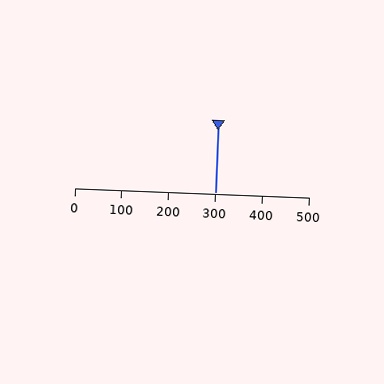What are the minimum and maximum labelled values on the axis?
The axis runs from 0 to 500.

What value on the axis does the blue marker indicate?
The marker indicates approximately 300.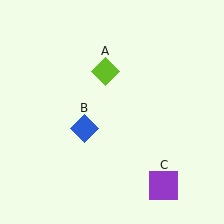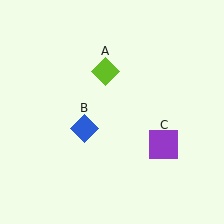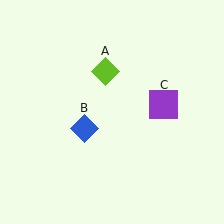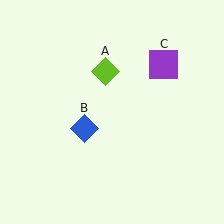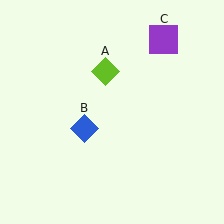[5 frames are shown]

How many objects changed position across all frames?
1 object changed position: purple square (object C).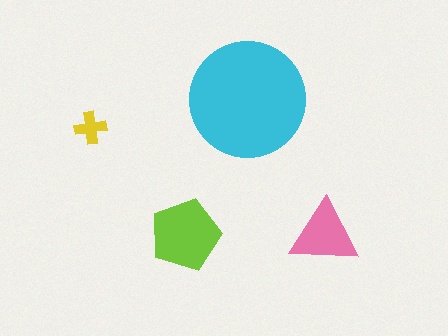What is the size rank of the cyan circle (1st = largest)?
1st.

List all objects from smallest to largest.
The yellow cross, the pink triangle, the lime pentagon, the cyan circle.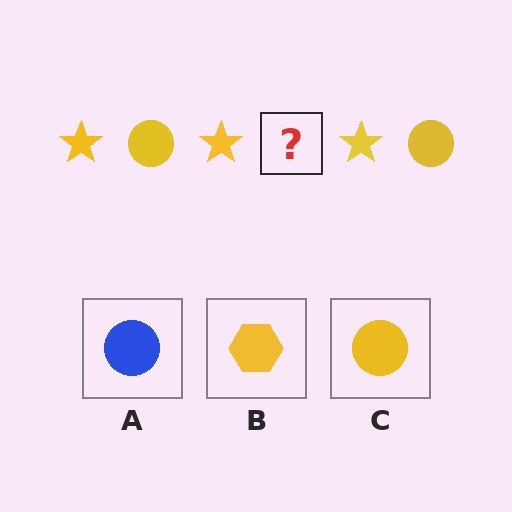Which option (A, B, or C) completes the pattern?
C.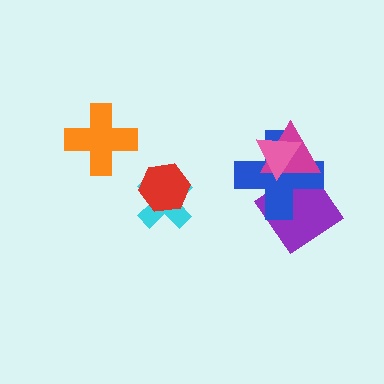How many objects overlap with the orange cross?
0 objects overlap with the orange cross.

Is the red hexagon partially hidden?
No, no other shape covers it.